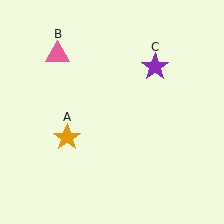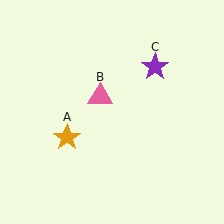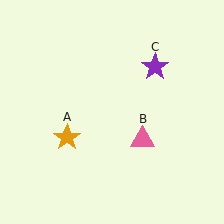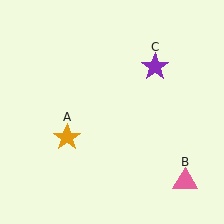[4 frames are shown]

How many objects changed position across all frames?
1 object changed position: pink triangle (object B).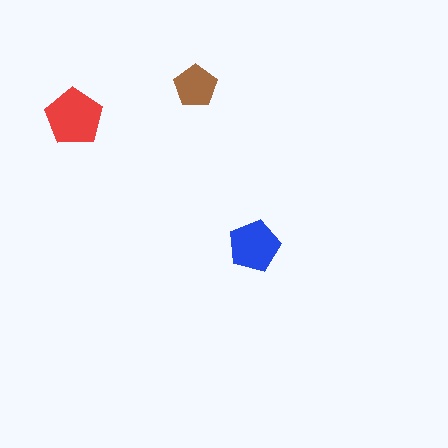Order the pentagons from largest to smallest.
the red one, the blue one, the brown one.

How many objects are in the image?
There are 3 objects in the image.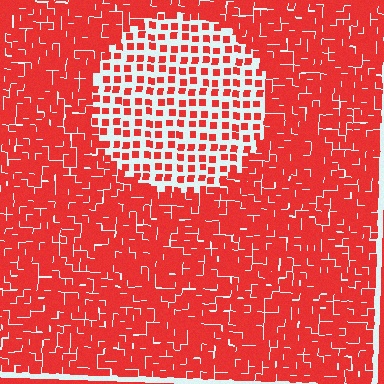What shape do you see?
I see a circle.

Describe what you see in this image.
The image contains small red elements arranged at two different densities. A circle-shaped region is visible where the elements are less densely packed than the surrounding area.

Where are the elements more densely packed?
The elements are more densely packed outside the circle boundary.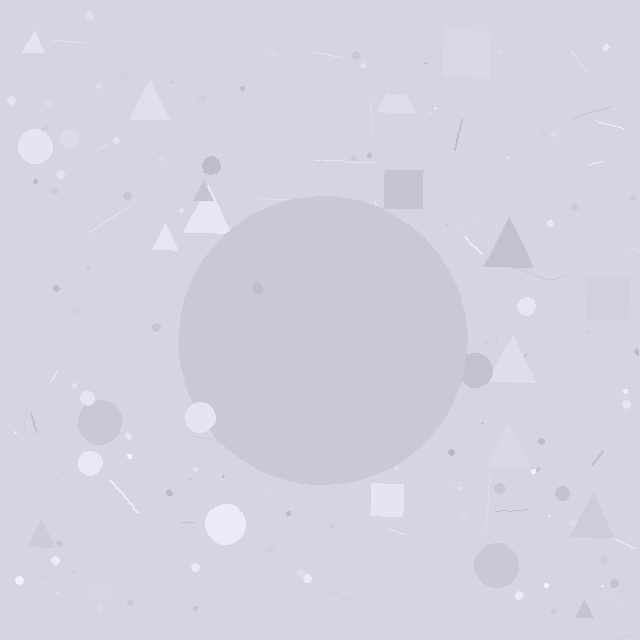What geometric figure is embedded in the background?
A circle is embedded in the background.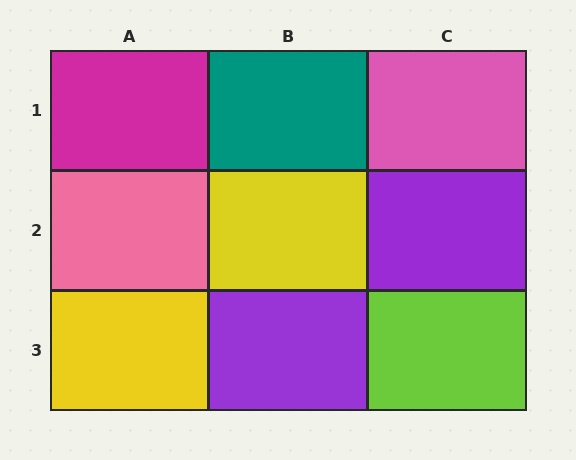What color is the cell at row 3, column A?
Yellow.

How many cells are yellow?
2 cells are yellow.